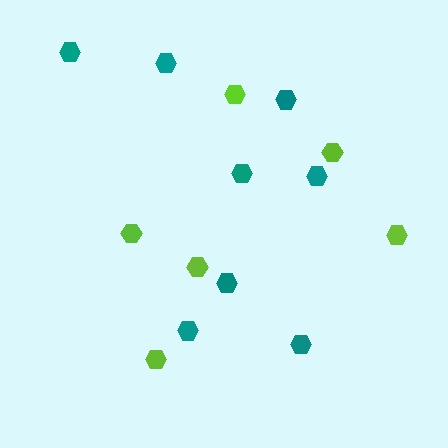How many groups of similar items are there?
There are 2 groups: one group of lime hexagons (6) and one group of teal hexagons (8).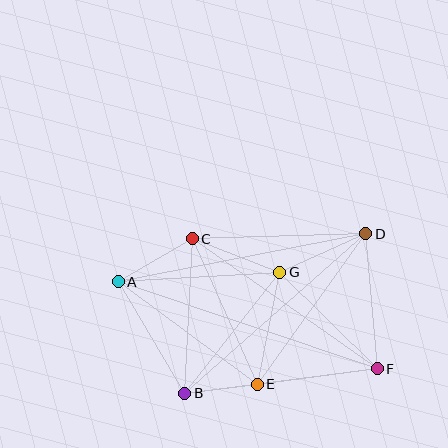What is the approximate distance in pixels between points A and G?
The distance between A and G is approximately 162 pixels.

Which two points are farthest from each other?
Points A and F are farthest from each other.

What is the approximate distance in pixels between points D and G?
The distance between D and G is approximately 94 pixels.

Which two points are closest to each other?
Points B and E are closest to each other.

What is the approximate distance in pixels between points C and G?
The distance between C and G is approximately 93 pixels.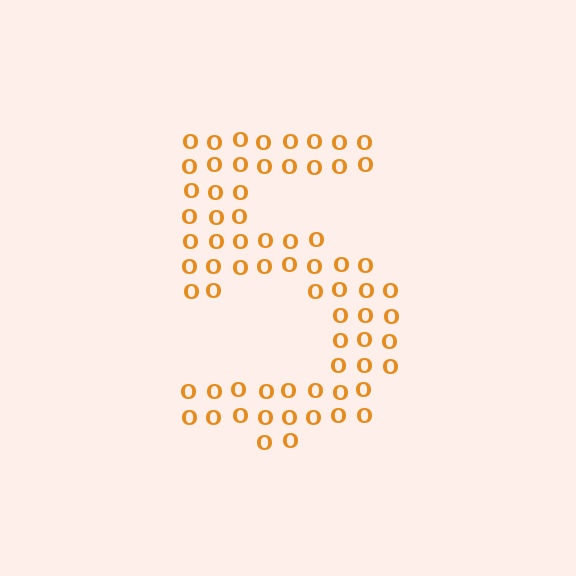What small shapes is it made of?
It is made of small letter O's.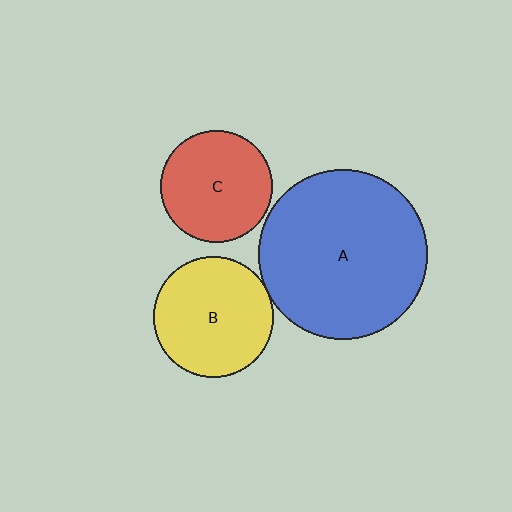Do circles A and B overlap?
Yes.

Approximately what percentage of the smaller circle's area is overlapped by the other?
Approximately 5%.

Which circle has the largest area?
Circle A (blue).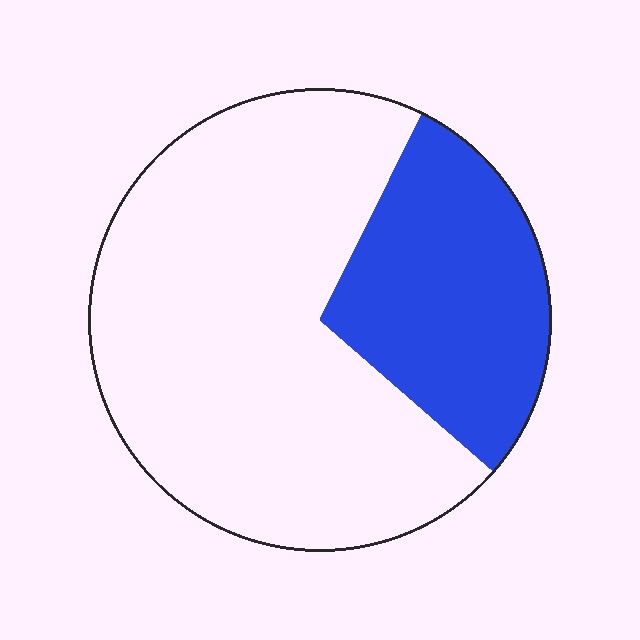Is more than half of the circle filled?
No.